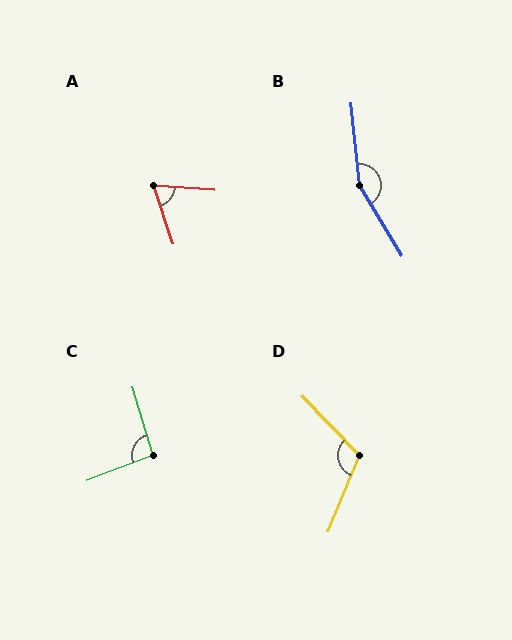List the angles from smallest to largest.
A (67°), C (94°), D (114°), B (155°).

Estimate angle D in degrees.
Approximately 114 degrees.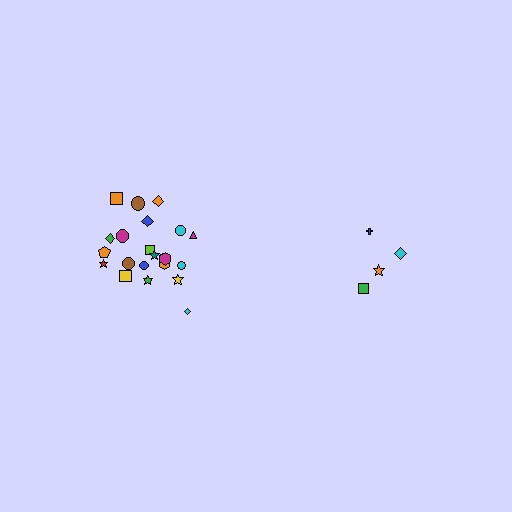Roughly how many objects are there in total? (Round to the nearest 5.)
Roughly 25 objects in total.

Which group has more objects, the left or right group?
The left group.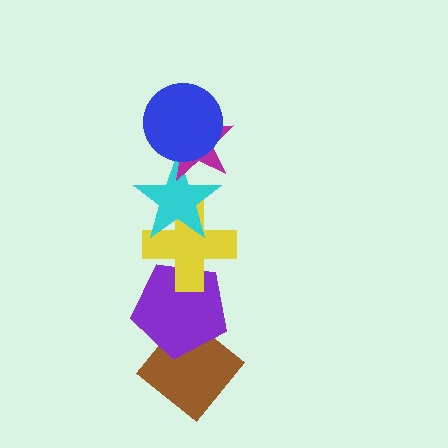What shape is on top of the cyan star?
The magenta star is on top of the cyan star.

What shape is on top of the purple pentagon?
The yellow cross is on top of the purple pentagon.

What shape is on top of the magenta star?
The blue circle is on top of the magenta star.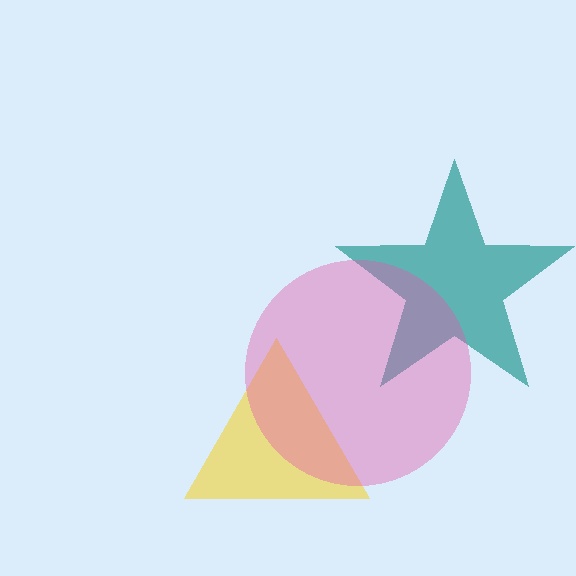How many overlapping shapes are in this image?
There are 3 overlapping shapes in the image.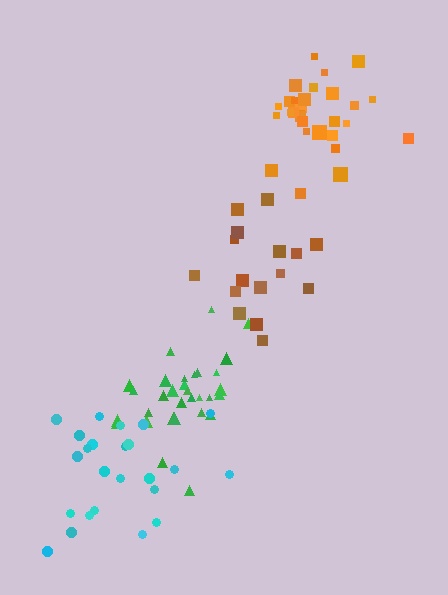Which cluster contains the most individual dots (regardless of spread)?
Green (31).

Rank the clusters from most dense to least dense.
green, orange, cyan, brown.